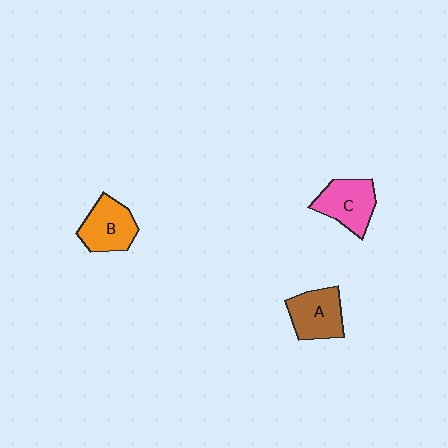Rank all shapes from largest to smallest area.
From largest to smallest: C (pink), B (orange), A (brown).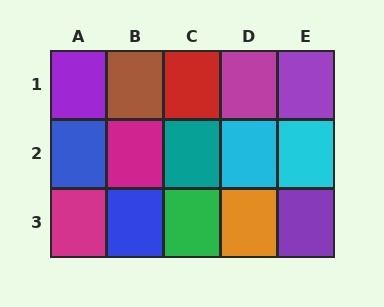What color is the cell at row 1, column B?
Brown.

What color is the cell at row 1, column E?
Purple.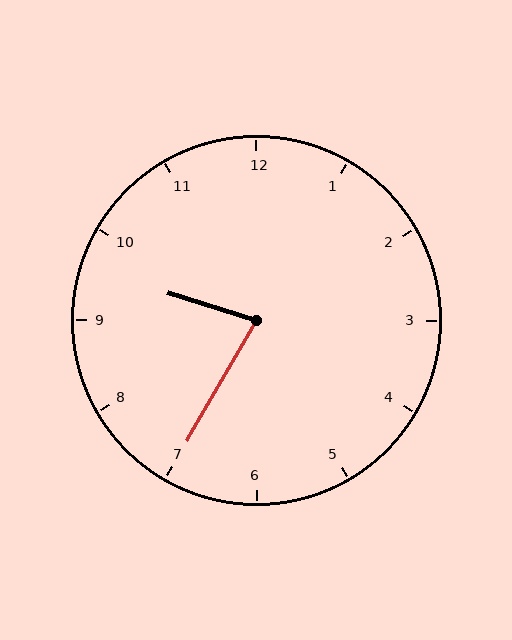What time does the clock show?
9:35.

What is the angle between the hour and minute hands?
Approximately 78 degrees.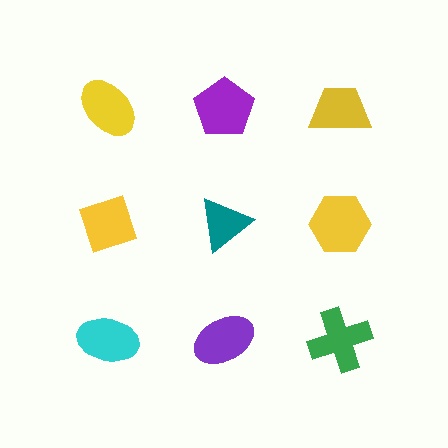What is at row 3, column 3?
A green cross.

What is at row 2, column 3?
A yellow hexagon.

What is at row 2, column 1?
A yellow diamond.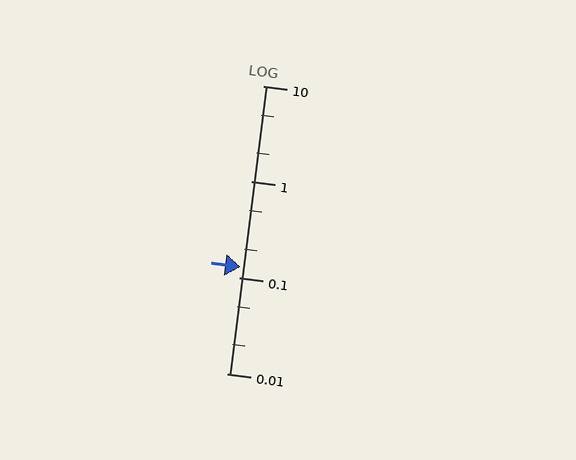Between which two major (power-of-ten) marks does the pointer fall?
The pointer is between 0.1 and 1.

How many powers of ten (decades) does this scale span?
The scale spans 3 decades, from 0.01 to 10.